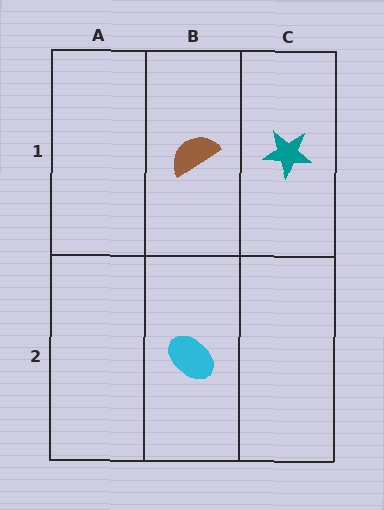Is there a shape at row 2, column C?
No, that cell is empty.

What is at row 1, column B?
A brown semicircle.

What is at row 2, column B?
A cyan ellipse.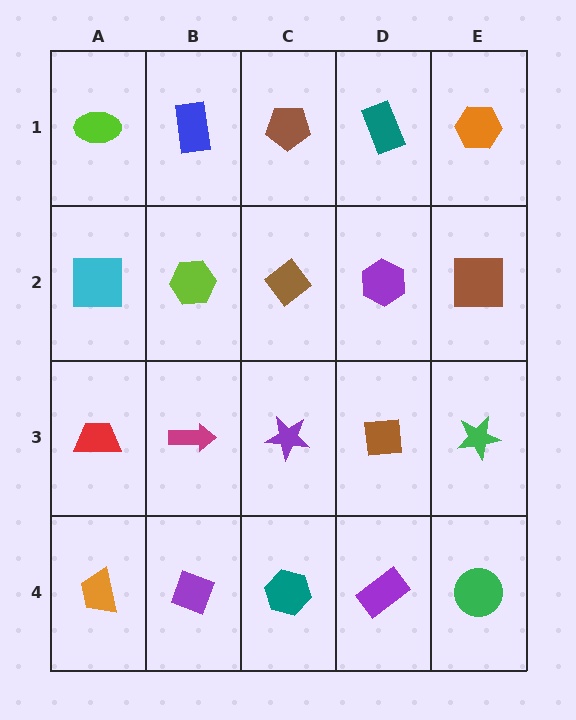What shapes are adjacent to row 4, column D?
A brown square (row 3, column D), a teal hexagon (row 4, column C), a green circle (row 4, column E).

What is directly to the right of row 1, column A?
A blue rectangle.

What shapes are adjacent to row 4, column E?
A green star (row 3, column E), a purple rectangle (row 4, column D).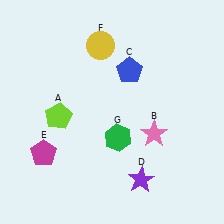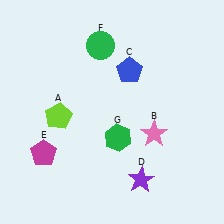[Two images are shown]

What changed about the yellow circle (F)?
In Image 1, F is yellow. In Image 2, it changed to green.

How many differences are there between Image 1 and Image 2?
There is 1 difference between the two images.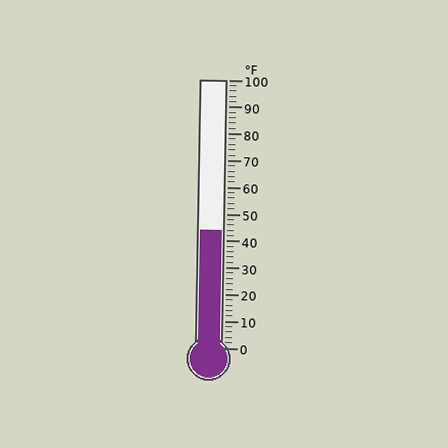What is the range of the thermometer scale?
The thermometer scale ranges from 0°F to 100°F.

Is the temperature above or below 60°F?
The temperature is below 60°F.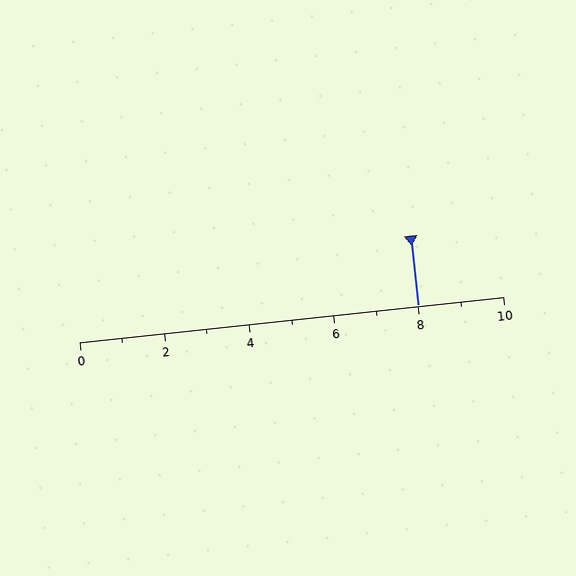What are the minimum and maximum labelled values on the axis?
The axis runs from 0 to 10.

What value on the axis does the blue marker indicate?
The marker indicates approximately 8.